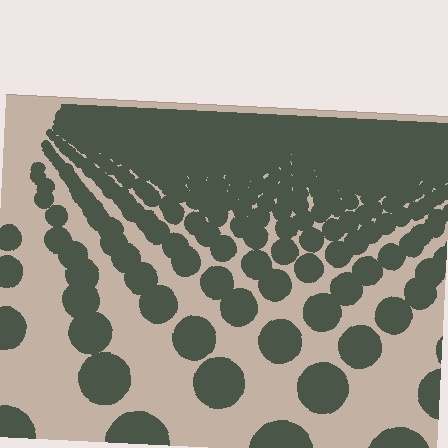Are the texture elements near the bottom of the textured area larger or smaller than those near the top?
Larger. Near the bottom, elements are closer to the viewer and appear at a bigger on-screen size.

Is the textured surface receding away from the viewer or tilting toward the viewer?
The surface is receding away from the viewer. Texture elements get smaller and denser toward the top.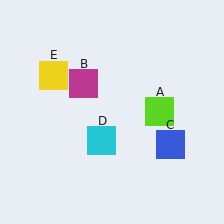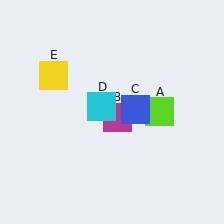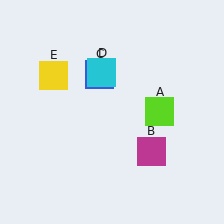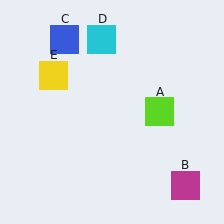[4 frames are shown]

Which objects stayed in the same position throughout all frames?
Lime square (object A) and yellow square (object E) remained stationary.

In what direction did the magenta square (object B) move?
The magenta square (object B) moved down and to the right.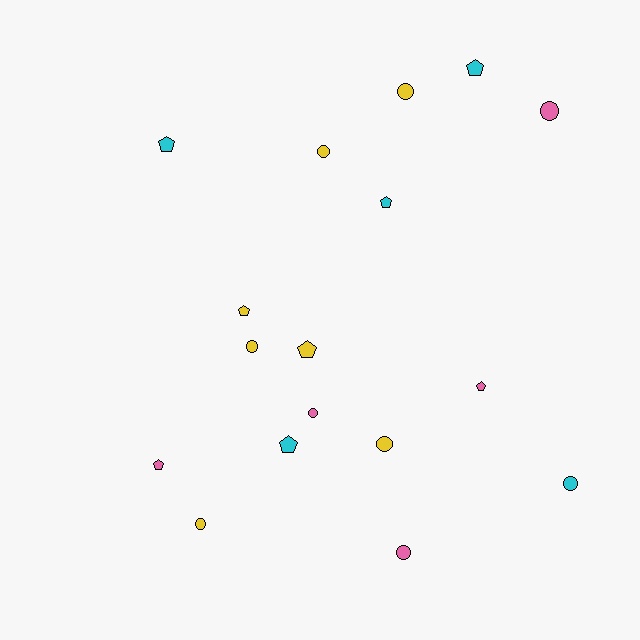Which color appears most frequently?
Yellow, with 7 objects.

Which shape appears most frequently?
Circle, with 9 objects.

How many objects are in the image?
There are 17 objects.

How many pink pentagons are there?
There are 2 pink pentagons.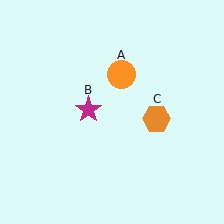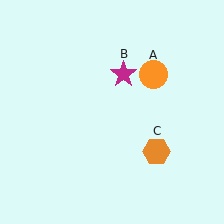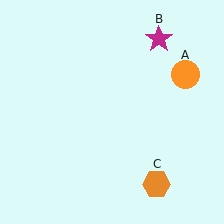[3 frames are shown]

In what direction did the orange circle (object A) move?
The orange circle (object A) moved right.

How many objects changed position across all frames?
3 objects changed position: orange circle (object A), magenta star (object B), orange hexagon (object C).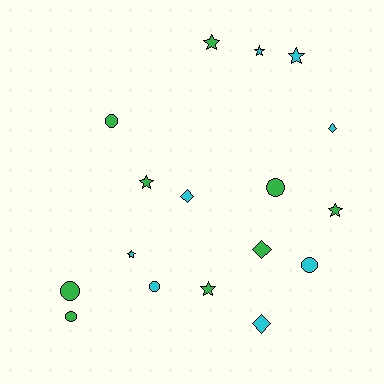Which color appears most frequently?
Green, with 9 objects.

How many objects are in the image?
There are 17 objects.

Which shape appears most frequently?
Star, with 7 objects.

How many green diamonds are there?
There is 1 green diamond.